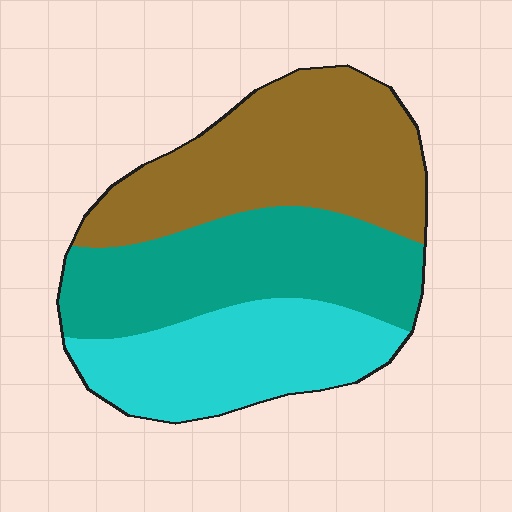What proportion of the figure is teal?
Teal covers 34% of the figure.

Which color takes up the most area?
Brown, at roughly 40%.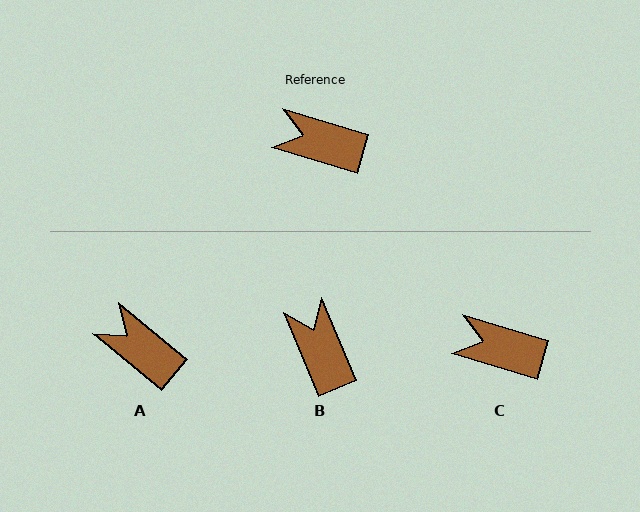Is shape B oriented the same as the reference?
No, it is off by about 51 degrees.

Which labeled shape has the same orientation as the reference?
C.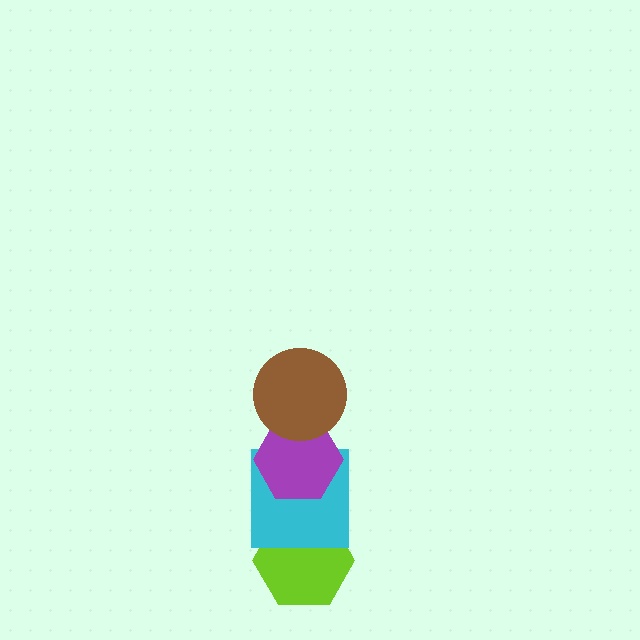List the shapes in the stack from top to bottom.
From top to bottom: the brown circle, the purple hexagon, the cyan square, the lime hexagon.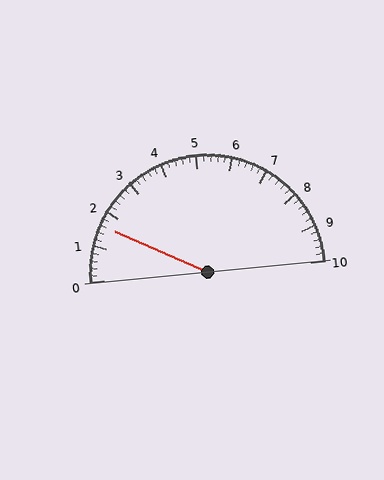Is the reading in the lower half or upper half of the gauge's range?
The reading is in the lower half of the range (0 to 10).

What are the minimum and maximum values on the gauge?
The gauge ranges from 0 to 10.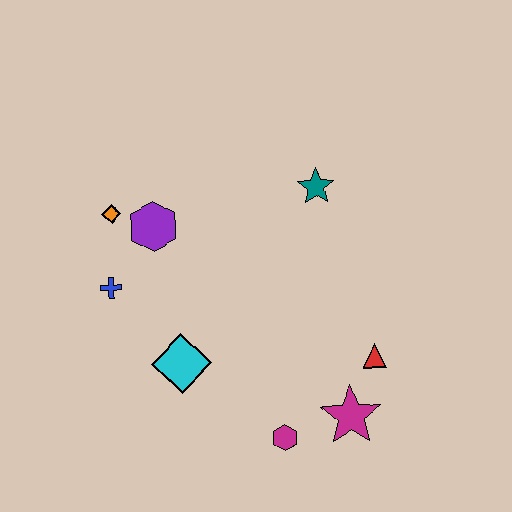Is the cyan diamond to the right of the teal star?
No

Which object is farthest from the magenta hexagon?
The orange diamond is farthest from the magenta hexagon.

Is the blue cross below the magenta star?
No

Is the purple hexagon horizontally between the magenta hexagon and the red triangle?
No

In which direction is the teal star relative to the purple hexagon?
The teal star is to the right of the purple hexagon.